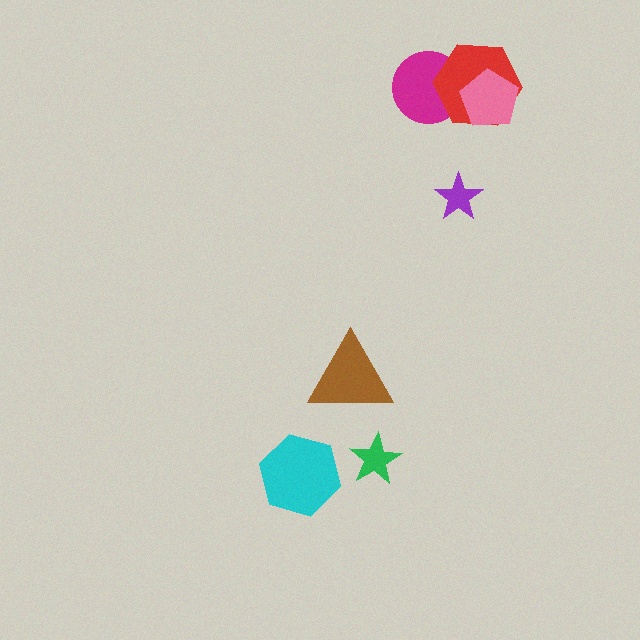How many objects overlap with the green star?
0 objects overlap with the green star.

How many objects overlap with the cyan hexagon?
0 objects overlap with the cyan hexagon.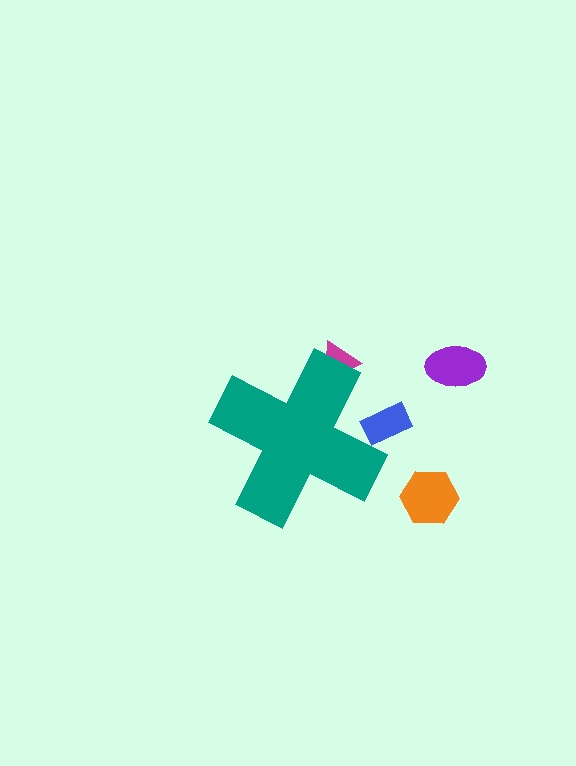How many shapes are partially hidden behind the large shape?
2 shapes are partially hidden.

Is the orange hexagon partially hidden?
No, the orange hexagon is fully visible.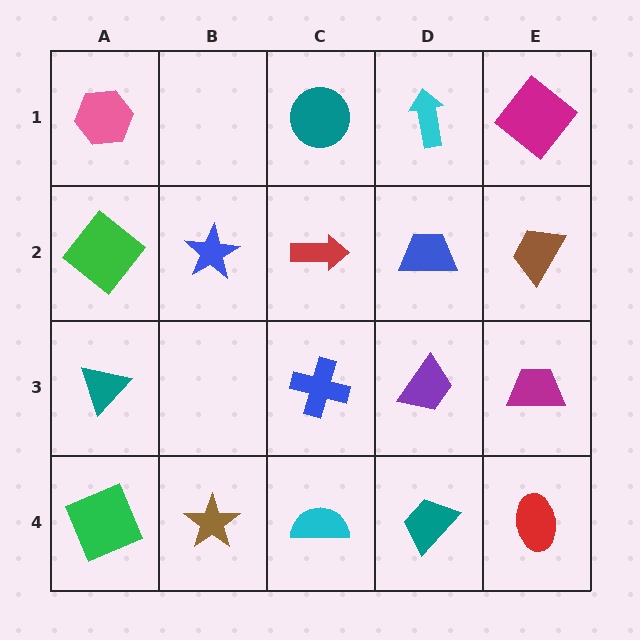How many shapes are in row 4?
5 shapes.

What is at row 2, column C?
A red arrow.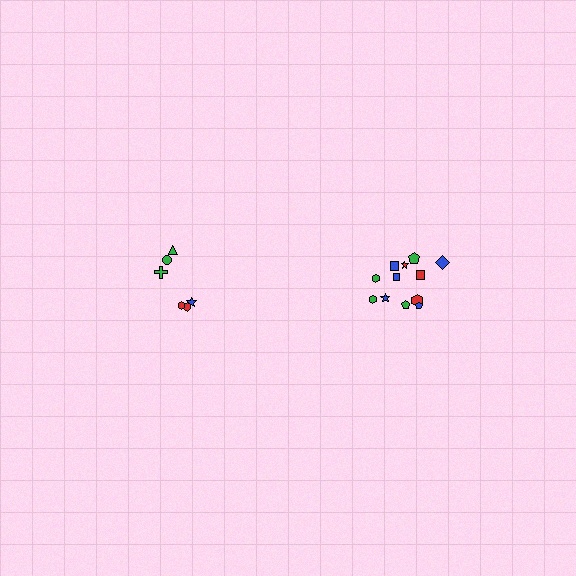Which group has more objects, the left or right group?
The right group.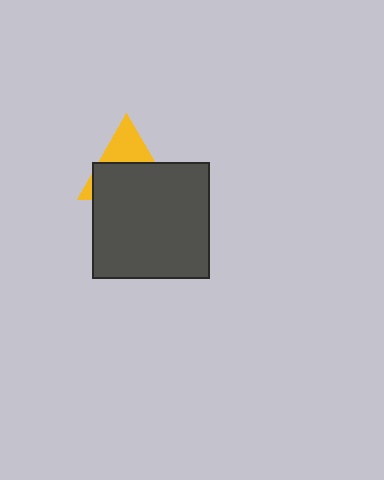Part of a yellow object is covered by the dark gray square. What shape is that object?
It is a triangle.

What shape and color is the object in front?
The object in front is a dark gray square.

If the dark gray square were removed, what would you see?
You would see the complete yellow triangle.